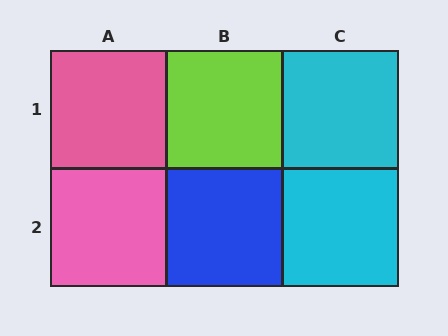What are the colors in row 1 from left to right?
Pink, lime, cyan.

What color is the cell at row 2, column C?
Cyan.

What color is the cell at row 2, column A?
Pink.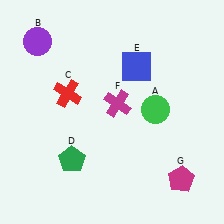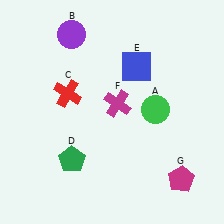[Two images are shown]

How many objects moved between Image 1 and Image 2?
1 object moved between the two images.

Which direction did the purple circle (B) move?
The purple circle (B) moved right.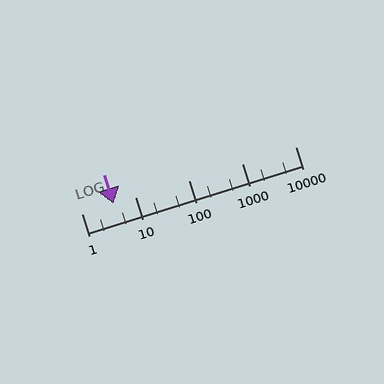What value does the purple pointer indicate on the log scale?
The pointer indicates approximately 4.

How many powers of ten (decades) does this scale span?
The scale spans 4 decades, from 1 to 10000.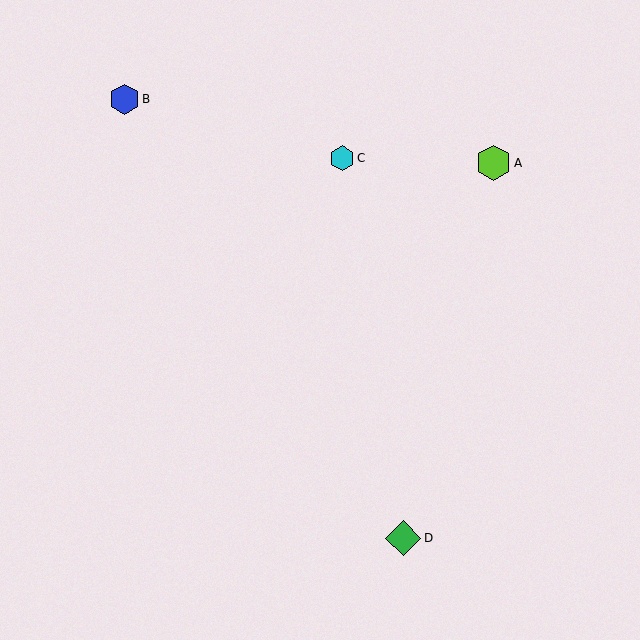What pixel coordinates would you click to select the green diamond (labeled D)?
Click at (403, 538) to select the green diamond D.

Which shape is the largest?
The lime hexagon (labeled A) is the largest.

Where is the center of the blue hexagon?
The center of the blue hexagon is at (124, 99).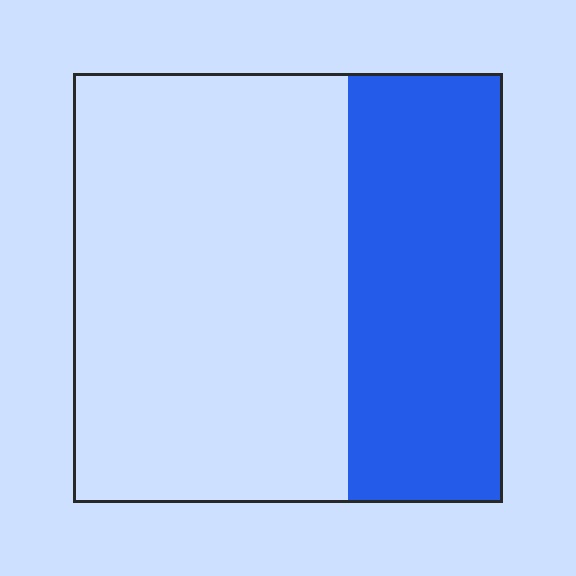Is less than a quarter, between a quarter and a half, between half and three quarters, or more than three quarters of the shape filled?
Between a quarter and a half.